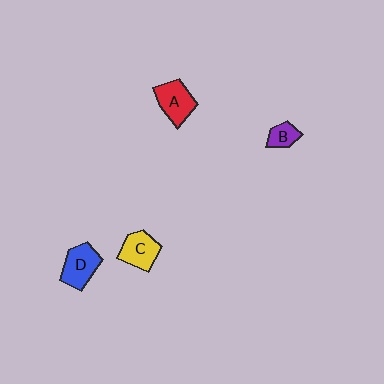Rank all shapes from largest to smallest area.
From largest to smallest: D (blue), A (red), C (yellow), B (purple).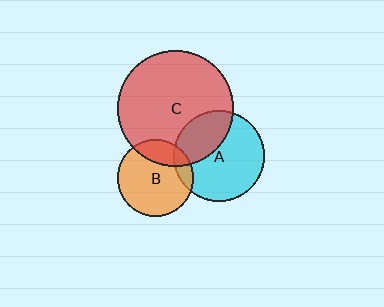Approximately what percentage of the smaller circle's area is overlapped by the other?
Approximately 20%.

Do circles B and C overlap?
Yes.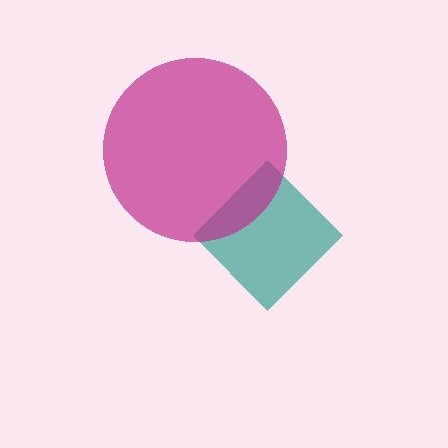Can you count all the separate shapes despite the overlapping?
Yes, there are 2 separate shapes.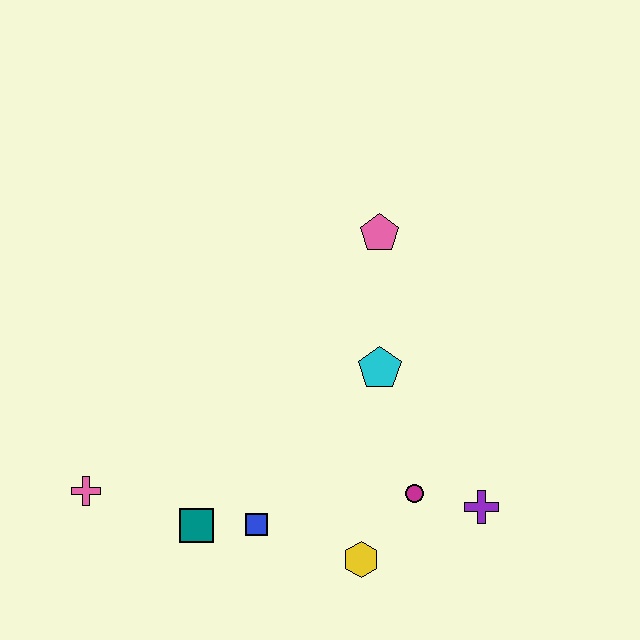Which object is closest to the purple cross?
The magenta circle is closest to the purple cross.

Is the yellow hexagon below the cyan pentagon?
Yes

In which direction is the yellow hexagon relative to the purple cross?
The yellow hexagon is to the left of the purple cross.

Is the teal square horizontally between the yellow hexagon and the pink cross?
Yes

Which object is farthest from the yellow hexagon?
The pink pentagon is farthest from the yellow hexagon.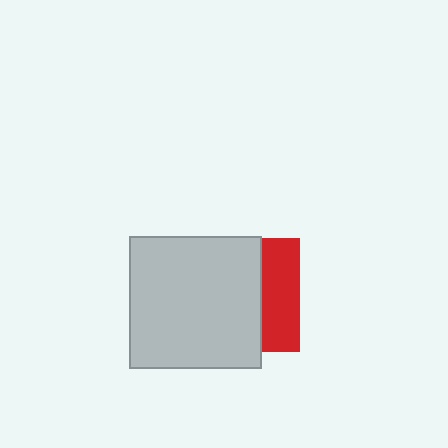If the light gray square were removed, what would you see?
You would see the complete red square.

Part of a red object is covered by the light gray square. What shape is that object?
It is a square.